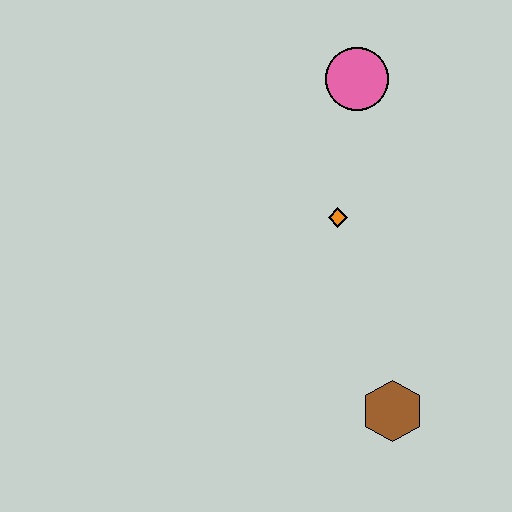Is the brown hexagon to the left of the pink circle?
No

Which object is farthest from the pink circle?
The brown hexagon is farthest from the pink circle.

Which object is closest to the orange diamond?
The pink circle is closest to the orange diamond.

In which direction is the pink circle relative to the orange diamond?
The pink circle is above the orange diamond.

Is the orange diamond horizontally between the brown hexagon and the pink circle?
No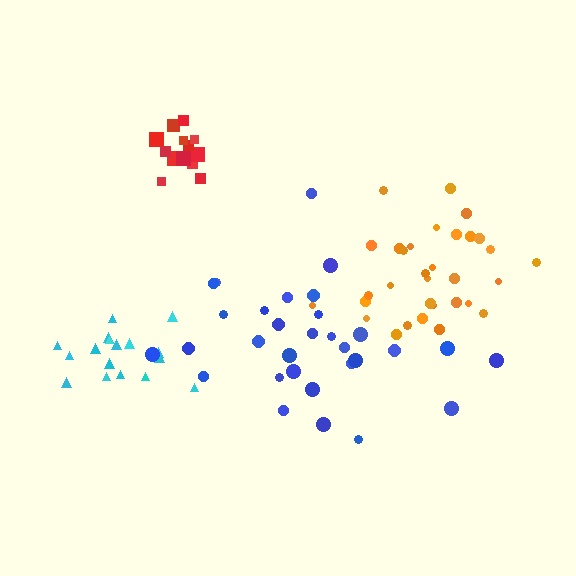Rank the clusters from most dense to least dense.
red, cyan, orange, blue.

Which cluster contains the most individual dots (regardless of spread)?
Orange (32).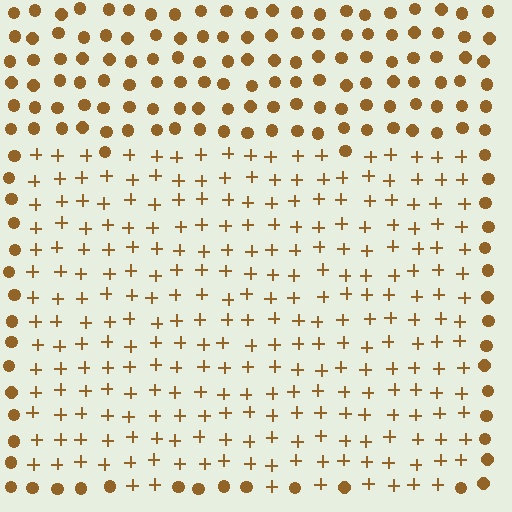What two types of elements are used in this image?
The image uses plus signs inside the rectangle region and circles outside it.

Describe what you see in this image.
The image is filled with small brown elements arranged in a uniform grid. A rectangle-shaped region contains plus signs, while the surrounding area contains circles. The boundary is defined purely by the change in element shape.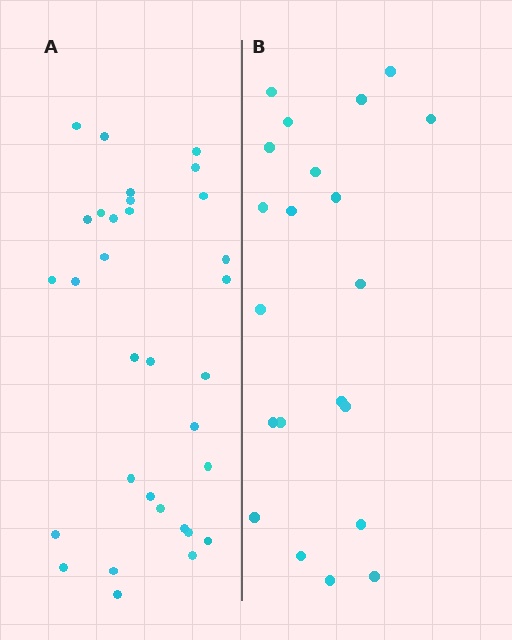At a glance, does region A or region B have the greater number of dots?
Region A (the left region) has more dots.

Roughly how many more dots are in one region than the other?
Region A has roughly 12 or so more dots than region B.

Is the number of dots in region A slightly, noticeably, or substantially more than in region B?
Region A has substantially more. The ratio is roughly 1.5 to 1.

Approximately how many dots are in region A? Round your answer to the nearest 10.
About 30 dots. (The exact count is 32, which rounds to 30.)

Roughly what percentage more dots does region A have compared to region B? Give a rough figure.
About 50% more.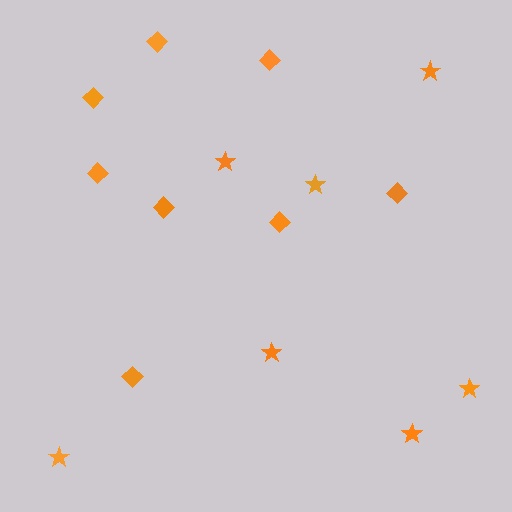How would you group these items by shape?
There are 2 groups: one group of diamonds (8) and one group of stars (7).